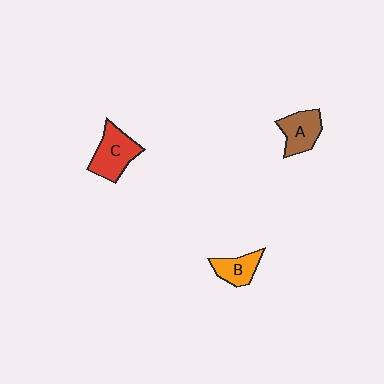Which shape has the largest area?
Shape C (red).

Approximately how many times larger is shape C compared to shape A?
Approximately 1.2 times.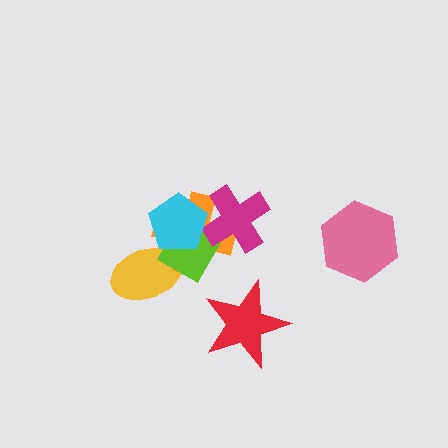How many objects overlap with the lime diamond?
4 objects overlap with the lime diamond.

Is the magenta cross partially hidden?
Yes, it is partially covered by another shape.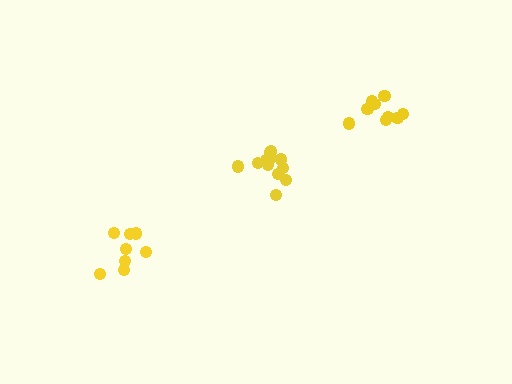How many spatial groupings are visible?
There are 3 spatial groupings.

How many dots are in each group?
Group 1: 11 dots, Group 2: 12 dots, Group 3: 8 dots (31 total).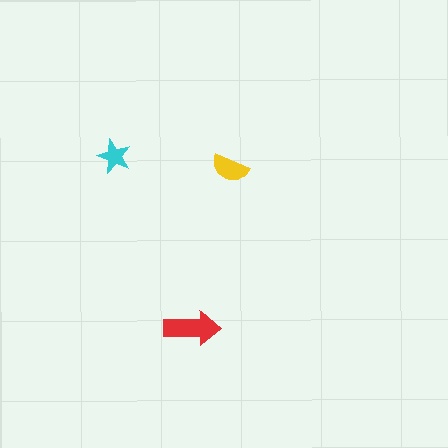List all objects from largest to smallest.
The red arrow, the yellow semicircle, the cyan star.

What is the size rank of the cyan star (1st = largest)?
3rd.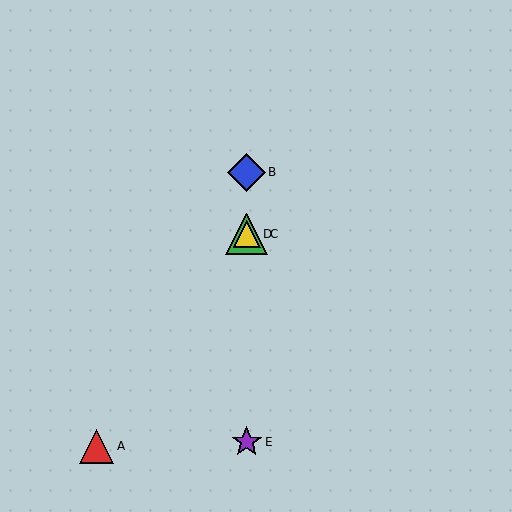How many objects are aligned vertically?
4 objects (B, C, D, E) are aligned vertically.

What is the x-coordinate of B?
Object B is at x≈247.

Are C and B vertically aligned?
Yes, both are at x≈247.